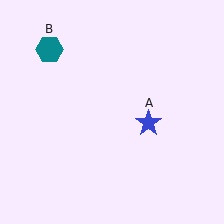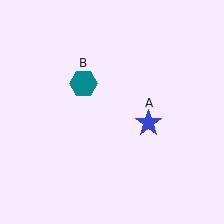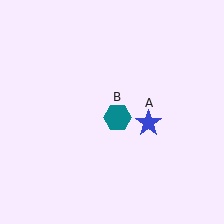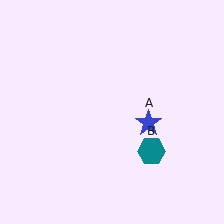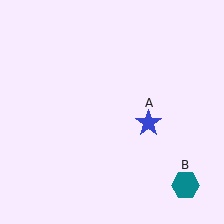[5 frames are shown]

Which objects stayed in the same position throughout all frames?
Blue star (object A) remained stationary.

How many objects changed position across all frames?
1 object changed position: teal hexagon (object B).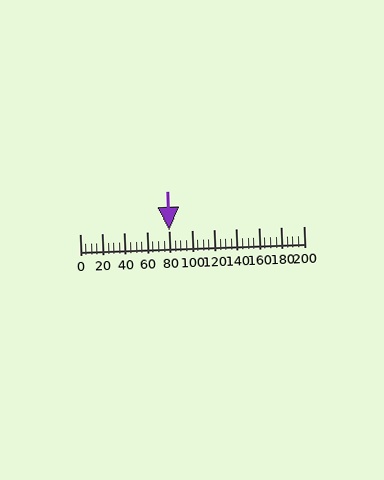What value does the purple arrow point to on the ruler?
The purple arrow points to approximately 80.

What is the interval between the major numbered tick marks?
The major tick marks are spaced 20 units apart.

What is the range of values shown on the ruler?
The ruler shows values from 0 to 200.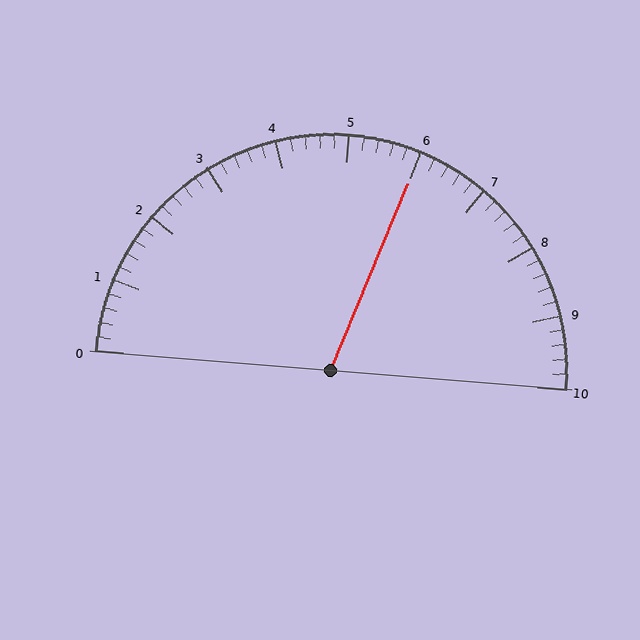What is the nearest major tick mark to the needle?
The nearest major tick mark is 6.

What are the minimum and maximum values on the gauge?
The gauge ranges from 0 to 10.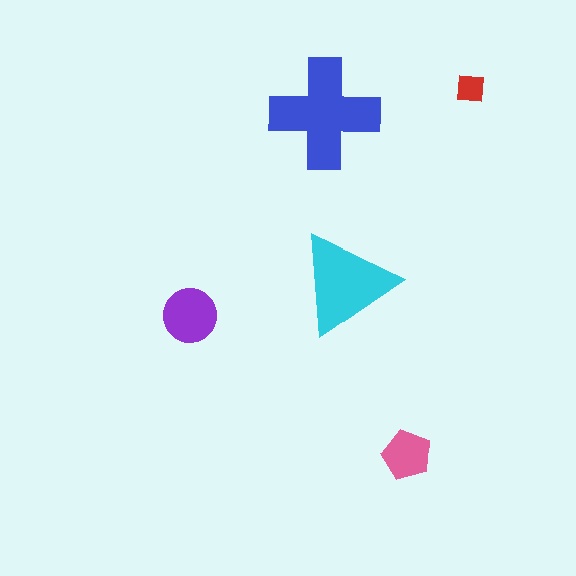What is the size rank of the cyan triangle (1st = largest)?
2nd.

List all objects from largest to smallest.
The blue cross, the cyan triangle, the purple circle, the pink pentagon, the red square.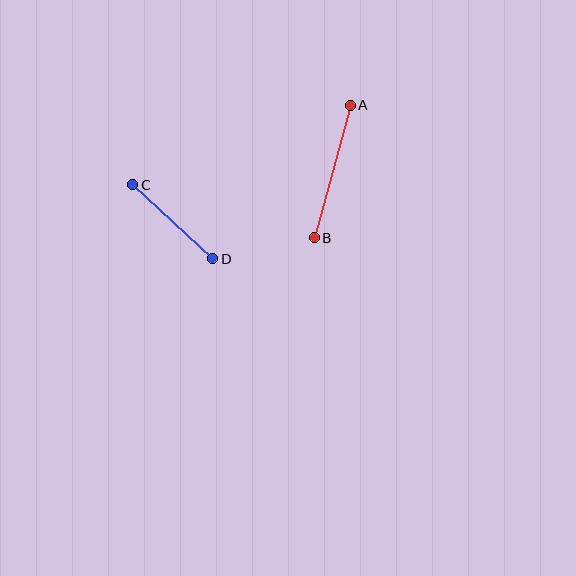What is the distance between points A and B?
The distance is approximately 137 pixels.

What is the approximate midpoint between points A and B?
The midpoint is at approximately (332, 172) pixels.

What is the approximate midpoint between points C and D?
The midpoint is at approximately (173, 222) pixels.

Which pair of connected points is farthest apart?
Points A and B are farthest apart.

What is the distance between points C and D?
The distance is approximately 109 pixels.